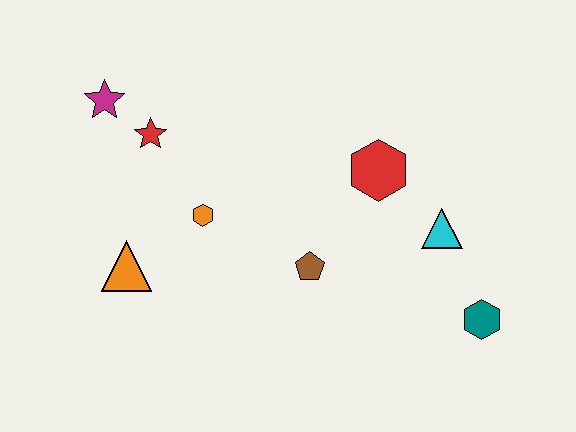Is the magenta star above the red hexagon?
Yes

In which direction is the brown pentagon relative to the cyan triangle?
The brown pentagon is to the left of the cyan triangle.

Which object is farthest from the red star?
The teal hexagon is farthest from the red star.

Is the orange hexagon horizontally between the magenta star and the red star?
No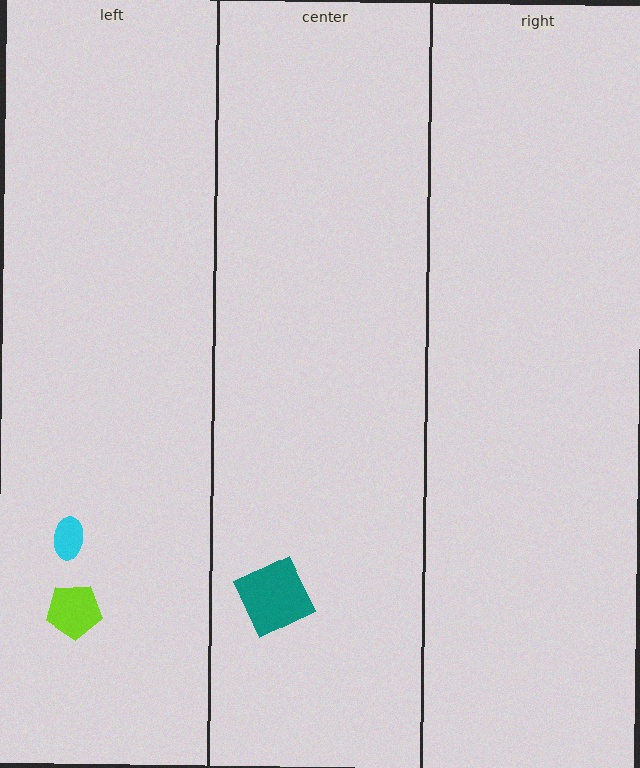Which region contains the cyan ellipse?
The left region.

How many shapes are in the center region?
1.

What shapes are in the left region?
The lime pentagon, the cyan ellipse.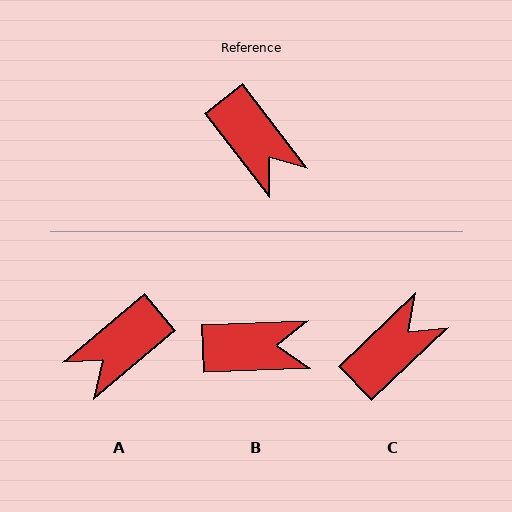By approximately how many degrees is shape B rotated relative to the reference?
Approximately 54 degrees counter-clockwise.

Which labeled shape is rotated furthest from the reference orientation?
C, about 96 degrees away.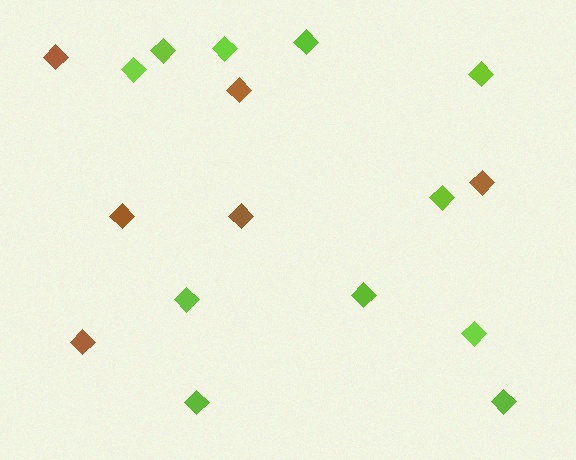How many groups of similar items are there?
There are 2 groups: one group of lime diamonds (11) and one group of brown diamonds (6).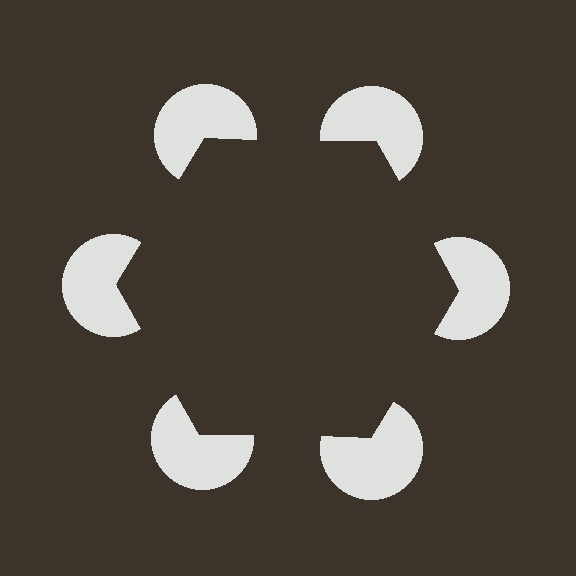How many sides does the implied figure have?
6 sides.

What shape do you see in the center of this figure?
An illusory hexagon — its edges are inferred from the aligned wedge cuts in the pac-man discs, not physically drawn.